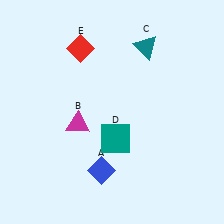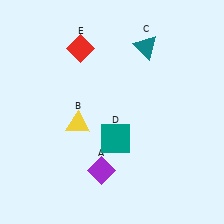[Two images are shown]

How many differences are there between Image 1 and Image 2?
There are 2 differences between the two images.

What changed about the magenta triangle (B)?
In Image 1, B is magenta. In Image 2, it changed to yellow.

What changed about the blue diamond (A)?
In Image 1, A is blue. In Image 2, it changed to purple.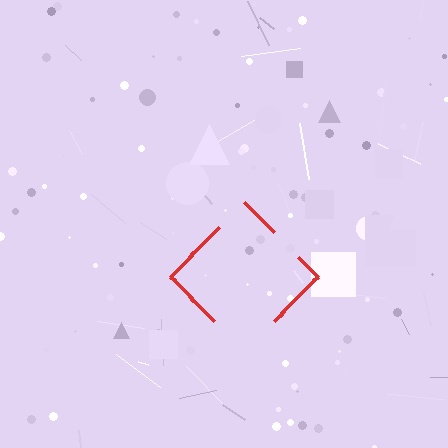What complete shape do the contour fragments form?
The contour fragments form a diamond.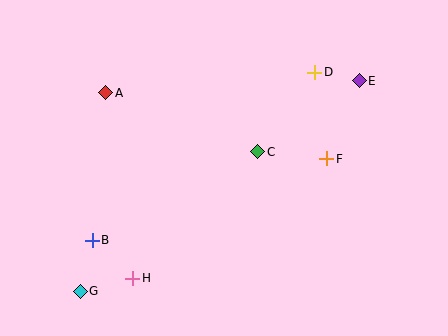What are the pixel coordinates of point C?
Point C is at (258, 152).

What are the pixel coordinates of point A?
Point A is at (106, 93).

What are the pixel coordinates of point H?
Point H is at (133, 278).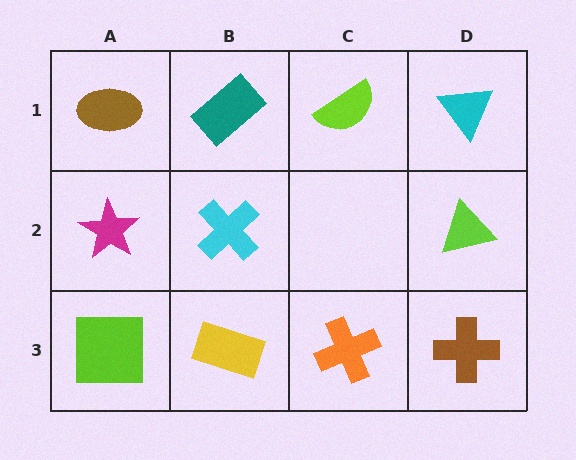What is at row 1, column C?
A lime semicircle.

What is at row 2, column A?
A magenta star.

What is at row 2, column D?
A lime triangle.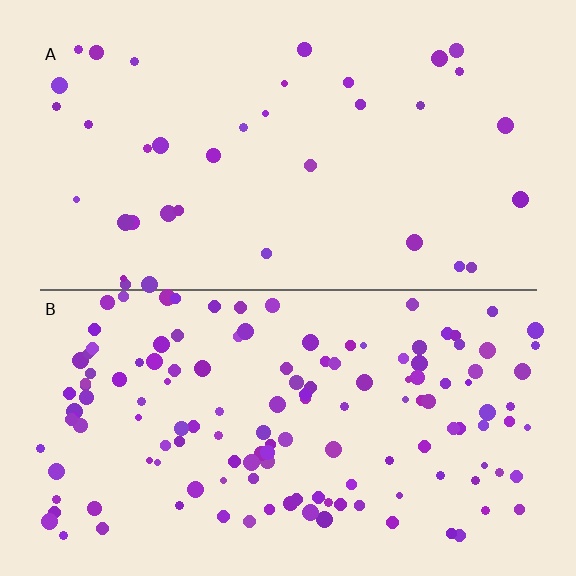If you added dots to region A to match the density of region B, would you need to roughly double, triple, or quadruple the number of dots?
Approximately quadruple.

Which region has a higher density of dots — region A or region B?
B (the bottom).